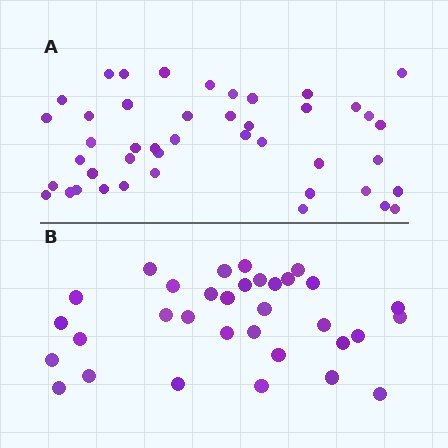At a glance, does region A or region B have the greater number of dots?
Region A (the top region) has more dots.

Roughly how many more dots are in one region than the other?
Region A has roughly 12 or so more dots than region B.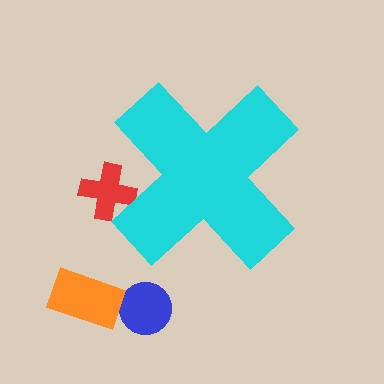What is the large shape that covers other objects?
A cyan cross.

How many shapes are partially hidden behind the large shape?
1 shape is partially hidden.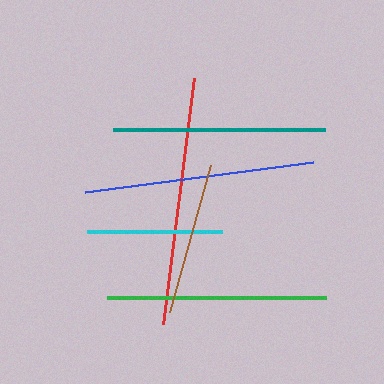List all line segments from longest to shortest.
From longest to shortest: red, blue, green, teal, brown, cyan.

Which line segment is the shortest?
The cyan line is the shortest at approximately 135 pixels.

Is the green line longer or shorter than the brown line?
The green line is longer than the brown line.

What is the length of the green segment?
The green segment is approximately 219 pixels long.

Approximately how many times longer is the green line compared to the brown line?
The green line is approximately 1.4 times the length of the brown line.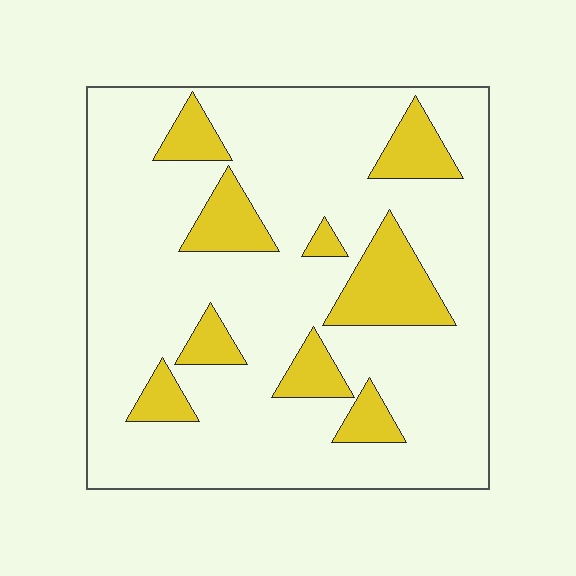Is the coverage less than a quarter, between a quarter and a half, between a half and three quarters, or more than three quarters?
Less than a quarter.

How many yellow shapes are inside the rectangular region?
9.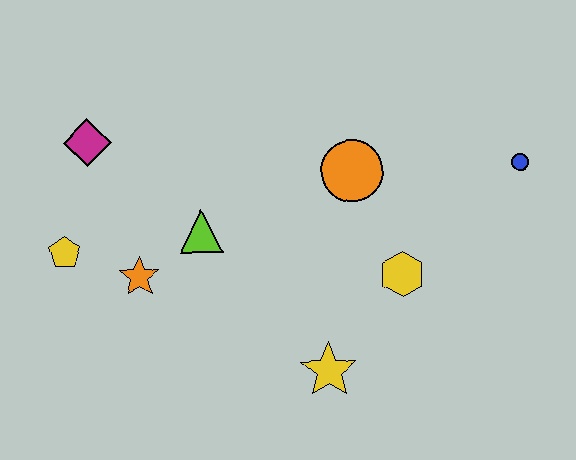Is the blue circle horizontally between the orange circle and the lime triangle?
No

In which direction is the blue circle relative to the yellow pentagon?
The blue circle is to the right of the yellow pentagon.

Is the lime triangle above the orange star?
Yes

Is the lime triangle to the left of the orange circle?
Yes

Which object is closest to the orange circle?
The yellow hexagon is closest to the orange circle.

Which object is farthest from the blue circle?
The yellow pentagon is farthest from the blue circle.